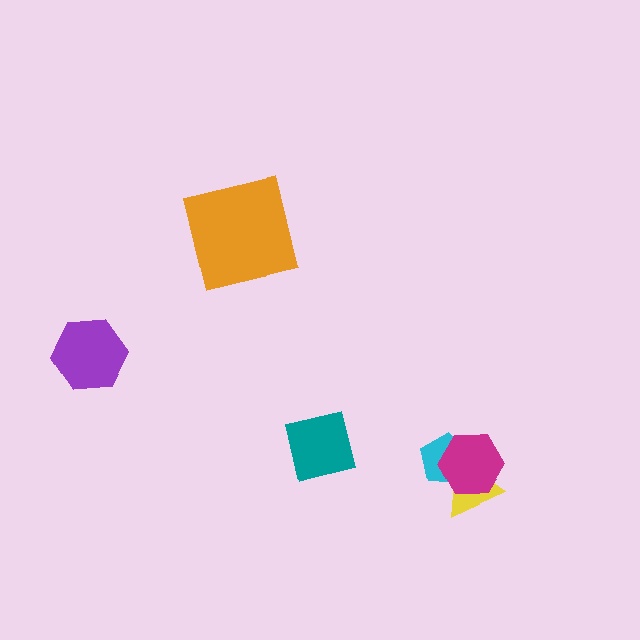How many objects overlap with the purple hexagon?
0 objects overlap with the purple hexagon.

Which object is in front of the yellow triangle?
The magenta hexagon is in front of the yellow triangle.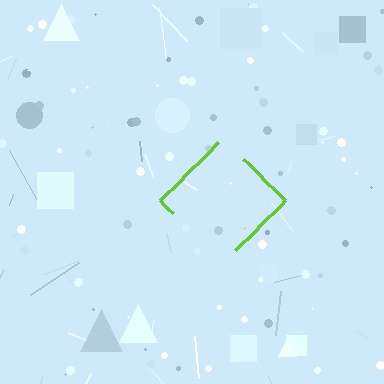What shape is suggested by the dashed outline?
The dashed outline suggests a diamond.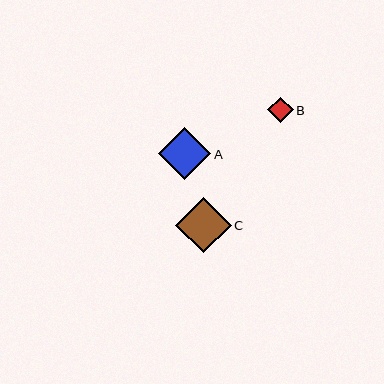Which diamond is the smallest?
Diamond B is the smallest with a size of approximately 25 pixels.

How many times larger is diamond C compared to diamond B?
Diamond C is approximately 2.2 times the size of diamond B.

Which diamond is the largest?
Diamond C is the largest with a size of approximately 55 pixels.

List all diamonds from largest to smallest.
From largest to smallest: C, A, B.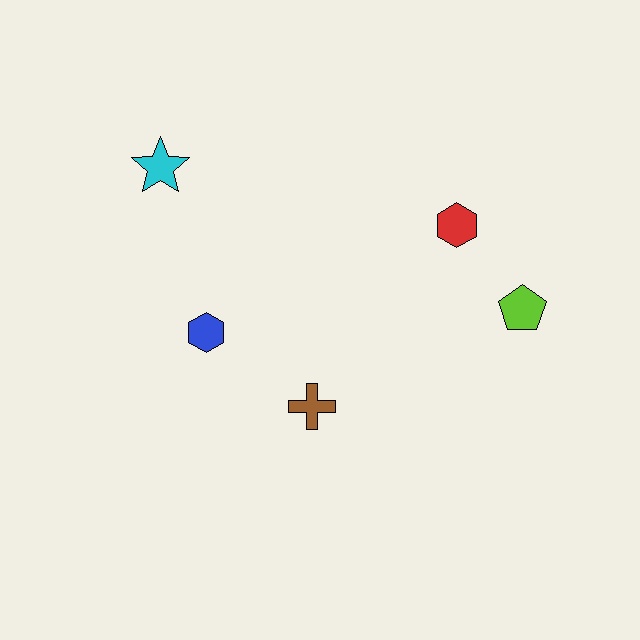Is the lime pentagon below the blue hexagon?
No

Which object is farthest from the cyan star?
The lime pentagon is farthest from the cyan star.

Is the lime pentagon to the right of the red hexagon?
Yes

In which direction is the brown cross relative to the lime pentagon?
The brown cross is to the left of the lime pentagon.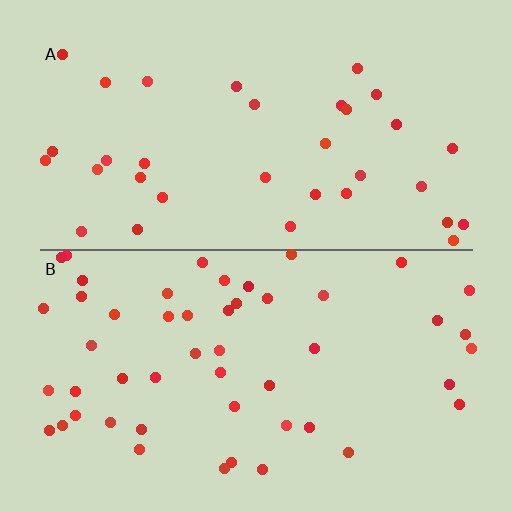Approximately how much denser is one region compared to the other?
Approximately 1.5× — region B over region A.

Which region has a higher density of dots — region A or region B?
B (the bottom).